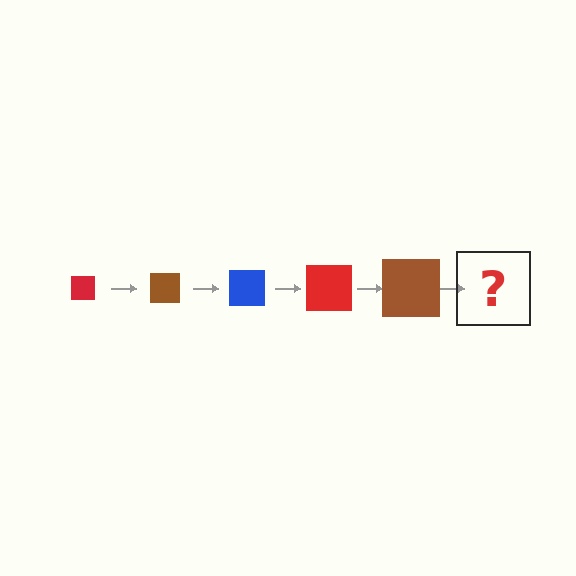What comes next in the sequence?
The next element should be a blue square, larger than the previous one.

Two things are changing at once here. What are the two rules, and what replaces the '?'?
The two rules are that the square grows larger each step and the color cycles through red, brown, and blue. The '?' should be a blue square, larger than the previous one.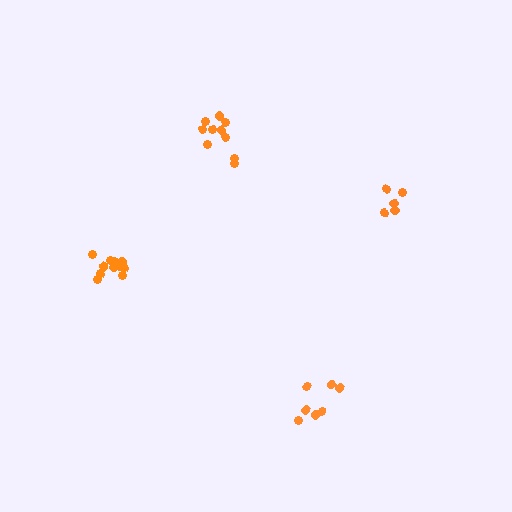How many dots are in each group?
Group 1: 5 dots, Group 2: 10 dots, Group 3: 8 dots, Group 4: 11 dots (34 total).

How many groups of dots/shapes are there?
There are 4 groups.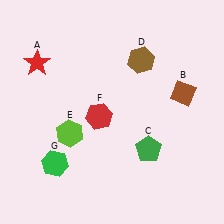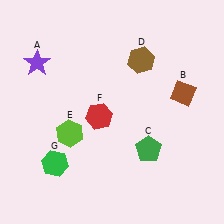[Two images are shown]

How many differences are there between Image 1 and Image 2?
There is 1 difference between the two images.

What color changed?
The star (A) changed from red in Image 1 to purple in Image 2.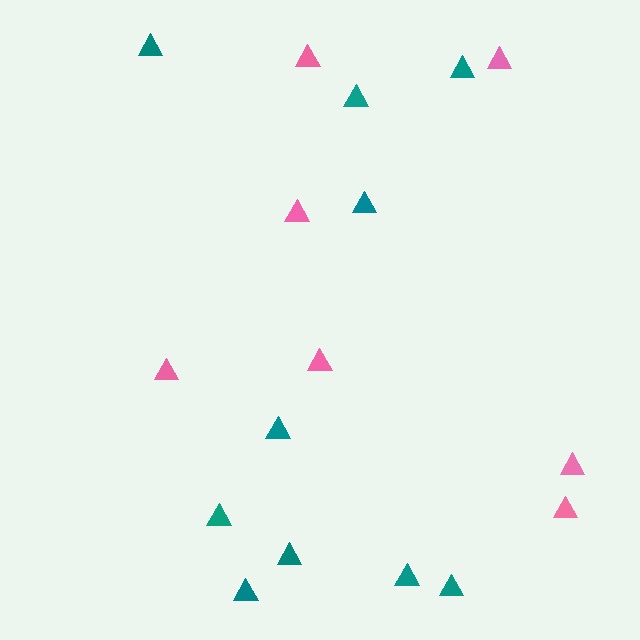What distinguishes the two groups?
There are 2 groups: one group of pink triangles (7) and one group of teal triangles (10).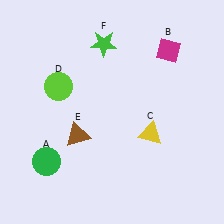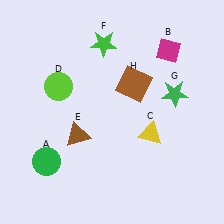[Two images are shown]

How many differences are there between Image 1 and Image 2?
There are 2 differences between the two images.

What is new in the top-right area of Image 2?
A brown square (H) was added in the top-right area of Image 2.